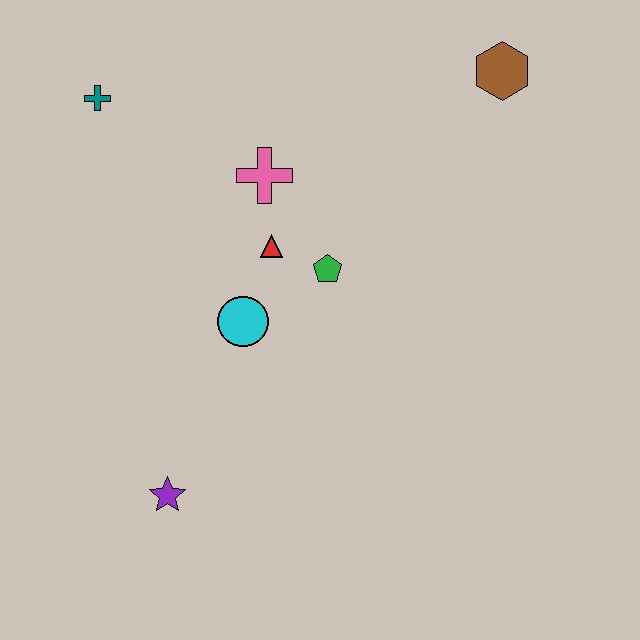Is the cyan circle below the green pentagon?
Yes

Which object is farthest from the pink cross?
The purple star is farthest from the pink cross.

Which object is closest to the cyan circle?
The red triangle is closest to the cyan circle.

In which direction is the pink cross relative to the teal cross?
The pink cross is to the right of the teal cross.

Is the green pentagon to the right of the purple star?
Yes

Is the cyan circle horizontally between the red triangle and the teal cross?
Yes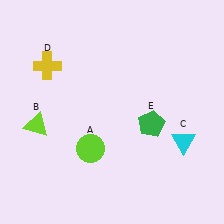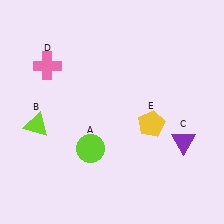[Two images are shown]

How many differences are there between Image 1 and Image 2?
There are 3 differences between the two images.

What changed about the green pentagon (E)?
In Image 1, E is green. In Image 2, it changed to yellow.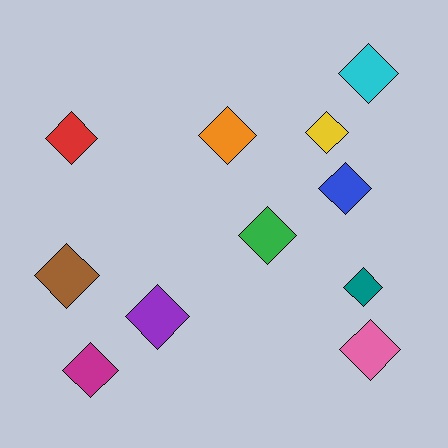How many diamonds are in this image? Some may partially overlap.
There are 11 diamonds.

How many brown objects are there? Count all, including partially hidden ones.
There is 1 brown object.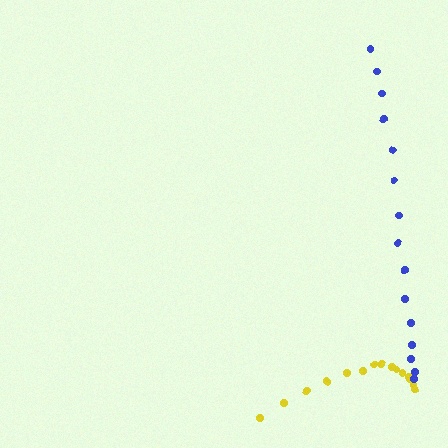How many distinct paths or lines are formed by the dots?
There are 2 distinct paths.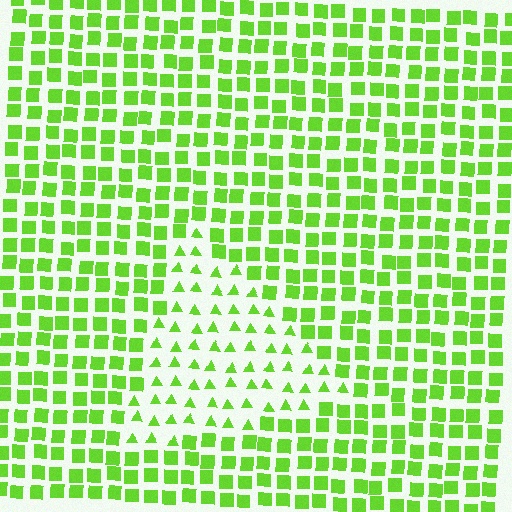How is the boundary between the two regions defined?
The boundary is defined by a change in element shape: triangles inside vs. squares outside. All elements share the same color and spacing.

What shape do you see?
I see a triangle.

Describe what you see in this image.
The image is filled with small lime elements arranged in a uniform grid. A triangle-shaped region contains triangles, while the surrounding area contains squares. The boundary is defined purely by the change in element shape.